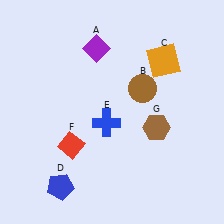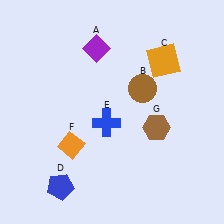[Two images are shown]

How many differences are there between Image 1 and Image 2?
There is 1 difference between the two images.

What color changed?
The diamond (F) changed from red in Image 1 to orange in Image 2.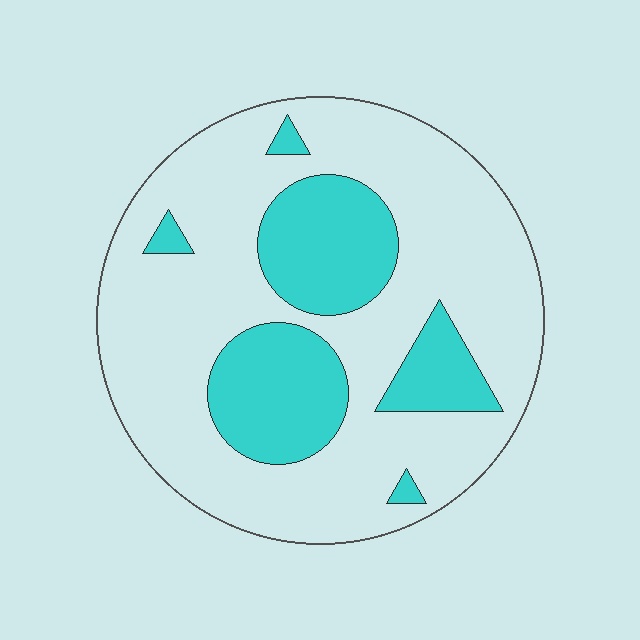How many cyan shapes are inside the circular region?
6.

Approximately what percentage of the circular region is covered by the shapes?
Approximately 25%.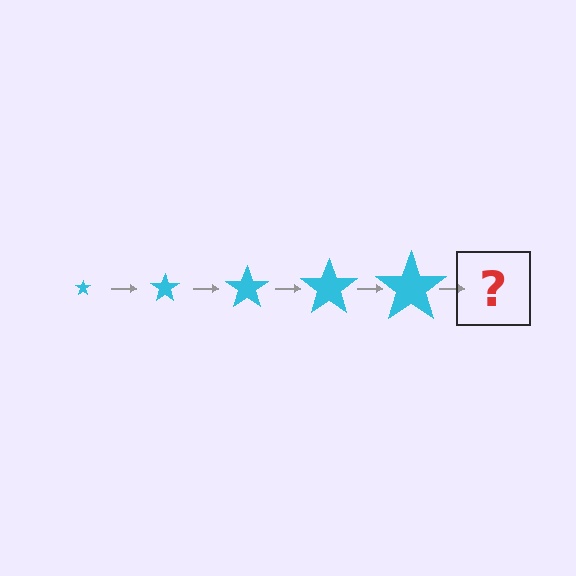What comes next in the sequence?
The next element should be a cyan star, larger than the previous one.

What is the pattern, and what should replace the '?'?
The pattern is that the star gets progressively larger each step. The '?' should be a cyan star, larger than the previous one.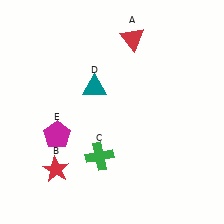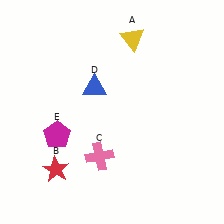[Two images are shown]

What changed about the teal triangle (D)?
In Image 1, D is teal. In Image 2, it changed to blue.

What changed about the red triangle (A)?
In Image 1, A is red. In Image 2, it changed to yellow.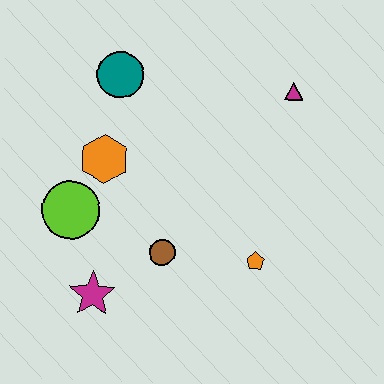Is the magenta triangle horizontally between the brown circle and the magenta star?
No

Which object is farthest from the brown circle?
The magenta triangle is farthest from the brown circle.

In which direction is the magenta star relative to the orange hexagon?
The magenta star is below the orange hexagon.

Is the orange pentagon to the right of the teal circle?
Yes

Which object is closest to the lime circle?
The orange hexagon is closest to the lime circle.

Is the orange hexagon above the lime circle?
Yes